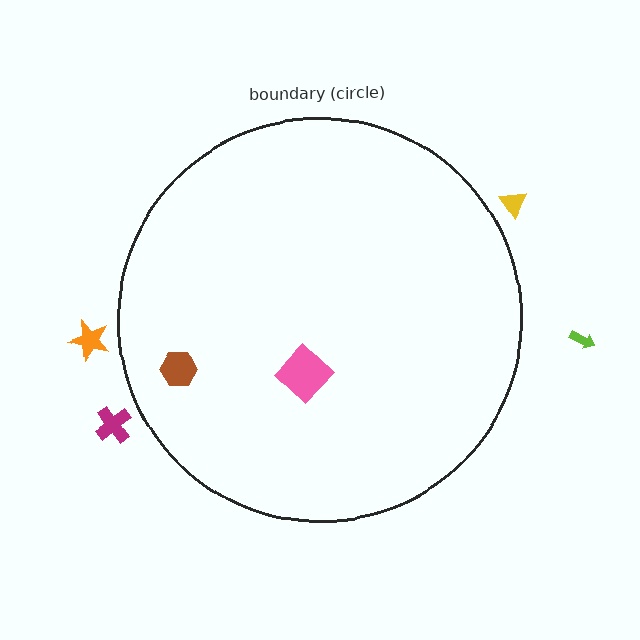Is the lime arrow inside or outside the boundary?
Outside.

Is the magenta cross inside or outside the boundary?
Outside.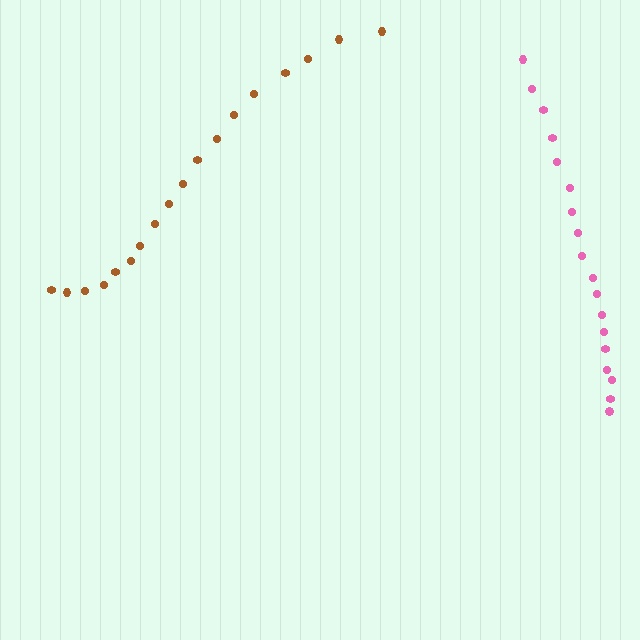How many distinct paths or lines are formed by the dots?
There are 2 distinct paths.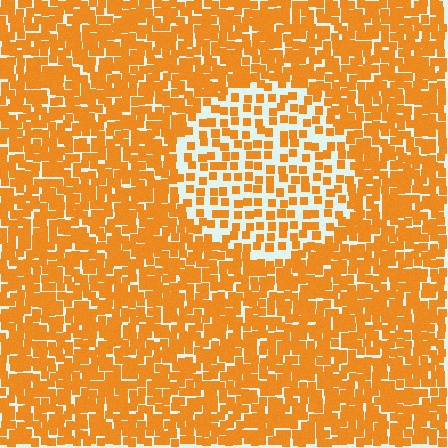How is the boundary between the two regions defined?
The boundary is defined by a change in element density (approximately 2.0x ratio). All elements are the same color, size, and shape.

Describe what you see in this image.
The image contains small orange elements arranged at two different densities. A circle-shaped region is visible where the elements are less densely packed than the surrounding area.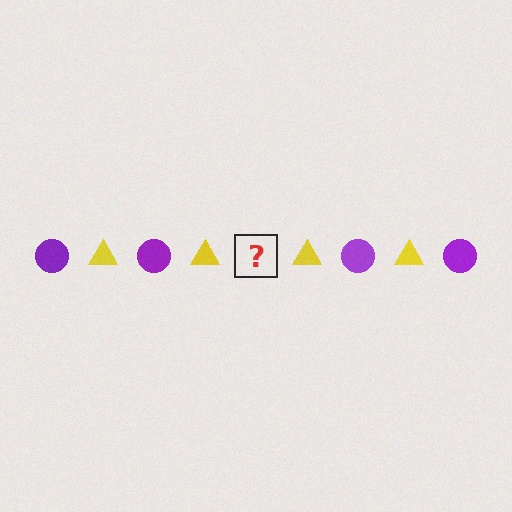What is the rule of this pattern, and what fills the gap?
The rule is that the pattern alternates between purple circle and yellow triangle. The gap should be filled with a purple circle.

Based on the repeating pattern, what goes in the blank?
The blank should be a purple circle.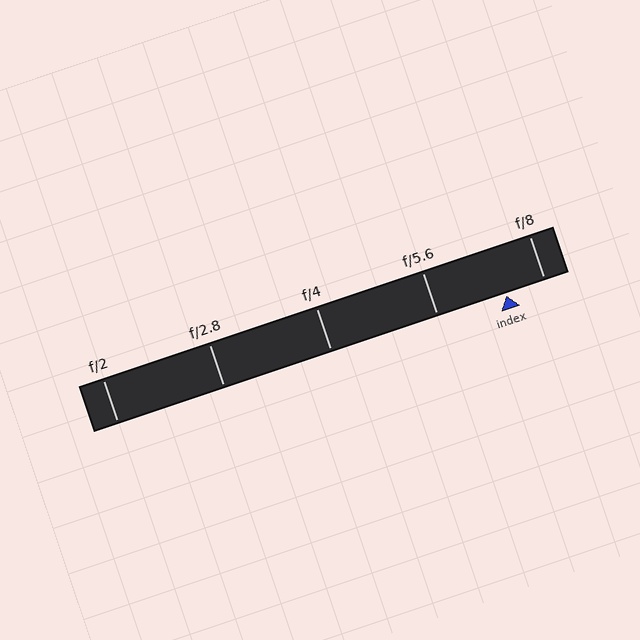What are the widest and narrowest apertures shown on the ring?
The widest aperture shown is f/2 and the narrowest is f/8.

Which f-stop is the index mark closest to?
The index mark is closest to f/8.